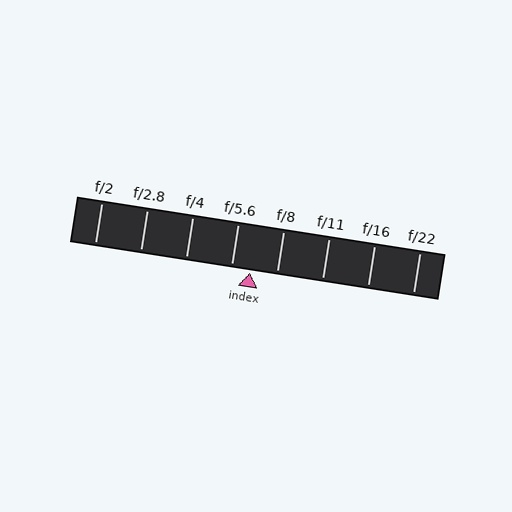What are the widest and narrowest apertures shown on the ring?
The widest aperture shown is f/2 and the narrowest is f/22.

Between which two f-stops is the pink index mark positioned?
The index mark is between f/5.6 and f/8.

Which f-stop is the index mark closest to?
The index mark is closest to f/5.6.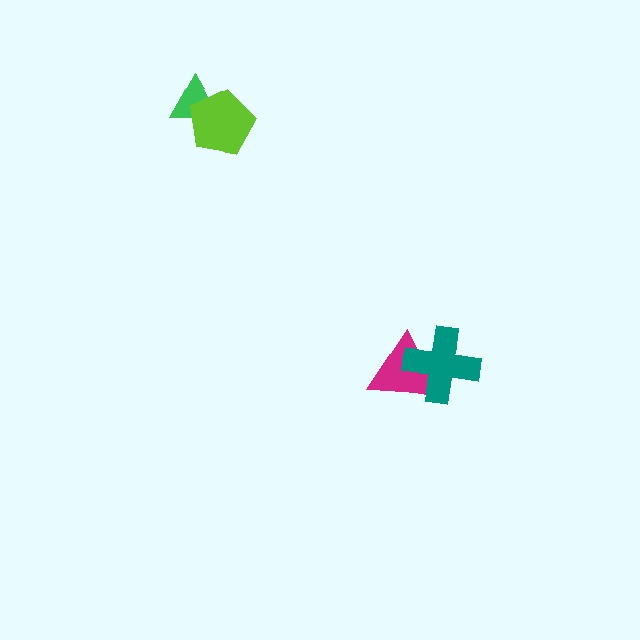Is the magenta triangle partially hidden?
Yes, it is partially covered by another shape.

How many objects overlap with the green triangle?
1 object overlaps with the green triangle.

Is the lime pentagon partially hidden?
No, no other shape covers it.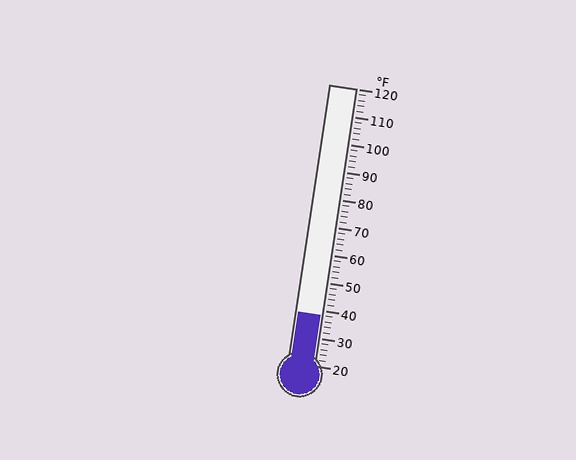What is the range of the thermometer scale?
The thermometer scale ranges from 20°F to 120°F.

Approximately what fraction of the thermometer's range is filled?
The thermometer is filled to approximately 20% of its range.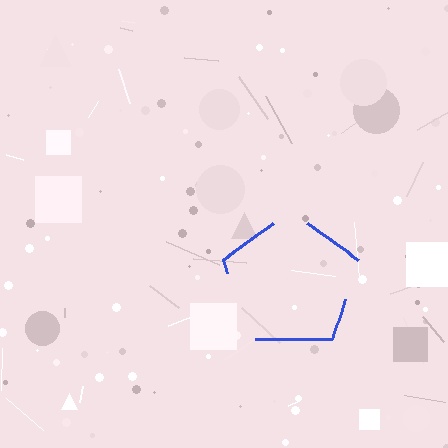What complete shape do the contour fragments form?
The contour fragments form a pentagon.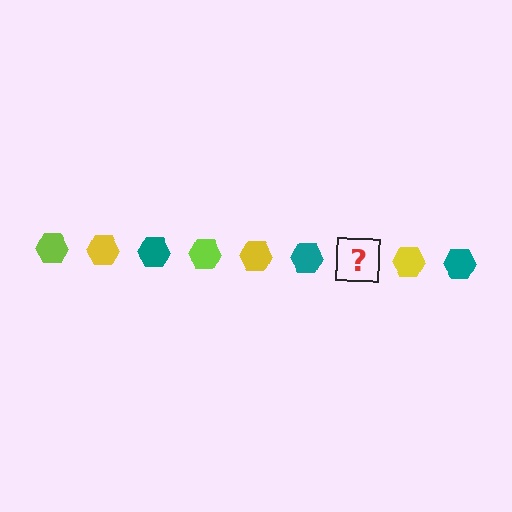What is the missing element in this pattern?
The missing element is a lime hexagon.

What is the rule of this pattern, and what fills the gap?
The rule is that the pattern cycles through lime, yellow, teal hexagons. The gap should be filled with a lime hexagon.